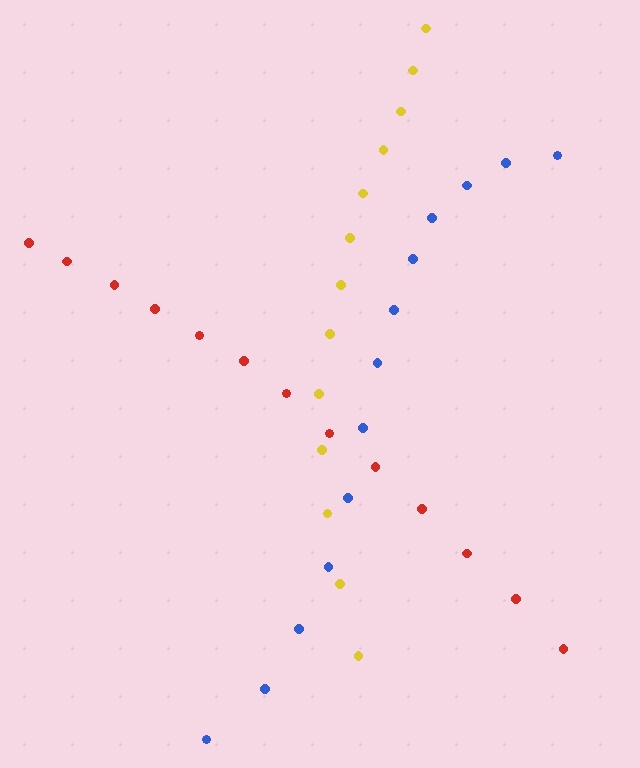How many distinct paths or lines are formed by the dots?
There are 3 distinct paths.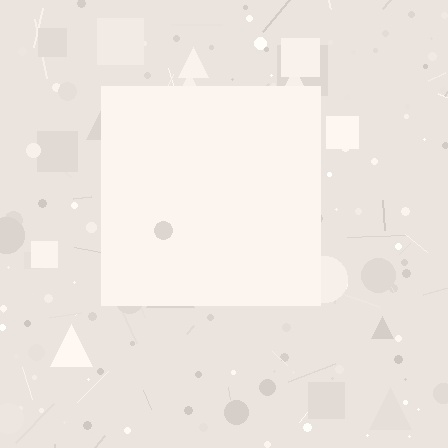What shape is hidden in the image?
A square is hidden in the image.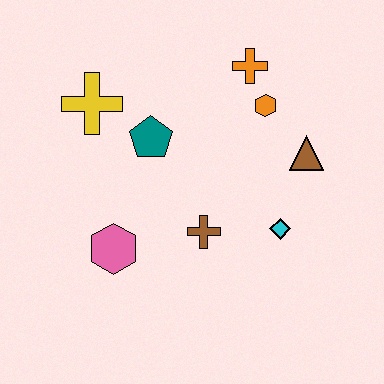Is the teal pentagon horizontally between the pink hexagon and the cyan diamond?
Yes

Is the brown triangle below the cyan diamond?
No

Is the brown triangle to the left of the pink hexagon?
No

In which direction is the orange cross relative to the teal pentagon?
The orange cross is to the right of the teal pentagon.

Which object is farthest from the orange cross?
The pink hexagon is farthest from the orange cross.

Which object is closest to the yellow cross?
The teal pentagon is closest to the yellow cross.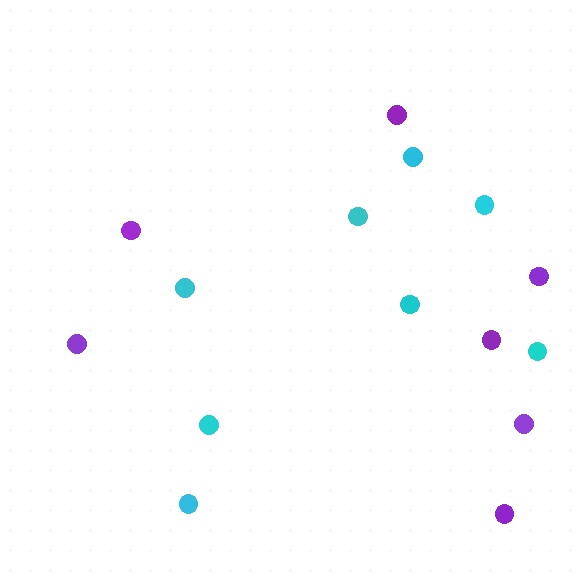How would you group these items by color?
There are 2 groups: one group of purple circles (7) and one group of cyan circles (8).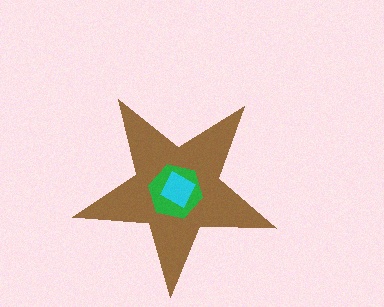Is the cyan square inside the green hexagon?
Yes.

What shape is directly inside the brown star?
The green hexagon.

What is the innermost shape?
The cyan square.